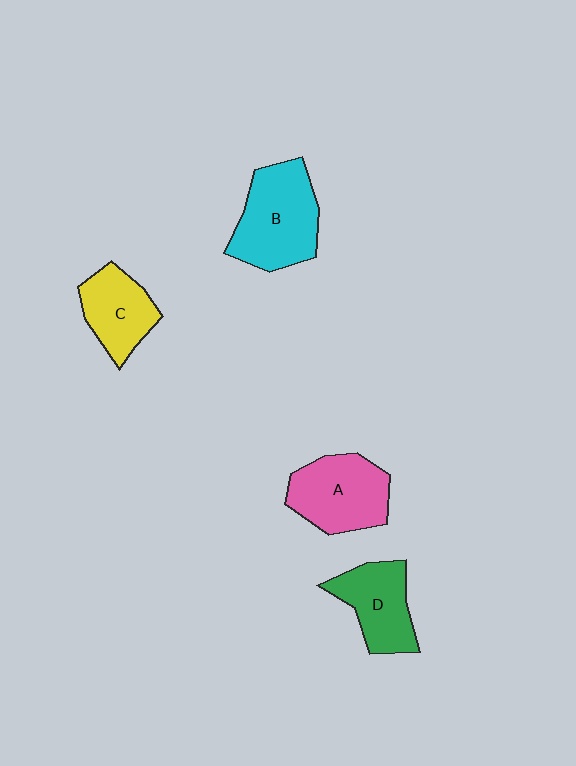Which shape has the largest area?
Shape B (cyan).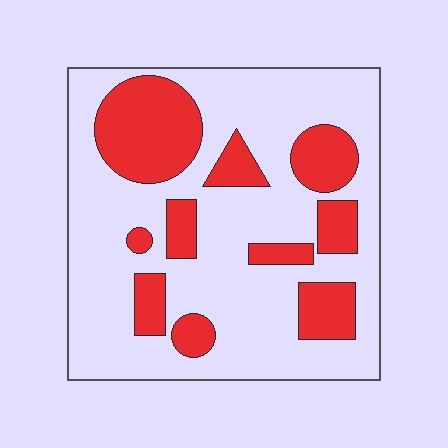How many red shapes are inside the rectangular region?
10.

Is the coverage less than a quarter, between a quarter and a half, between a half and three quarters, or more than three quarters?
Between a quarter and a half.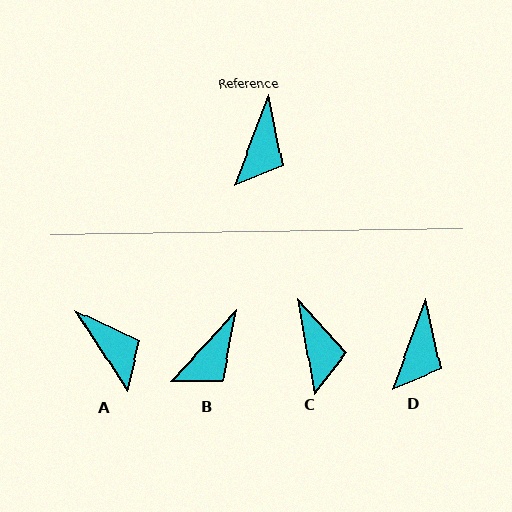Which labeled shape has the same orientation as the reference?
D.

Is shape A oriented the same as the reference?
No, it is off by about 53 degrees.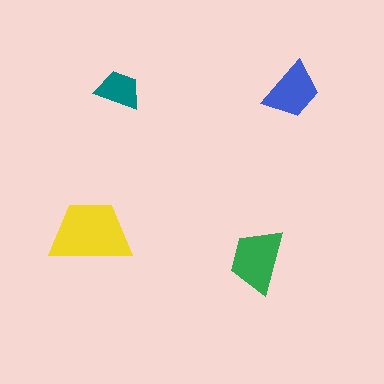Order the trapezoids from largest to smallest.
the yellow one, the green one, the blue one, the teal one.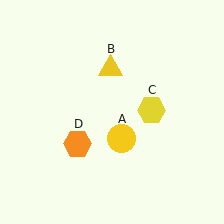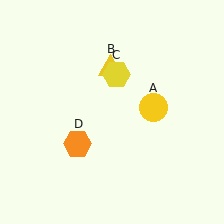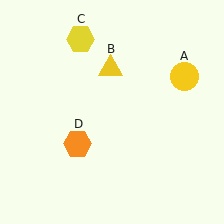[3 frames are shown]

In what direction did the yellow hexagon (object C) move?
The yellow hexagon (object C) moved up and to the left.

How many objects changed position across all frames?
2 objects changed position: yellow circle (object A), yellow hexagon (object C).